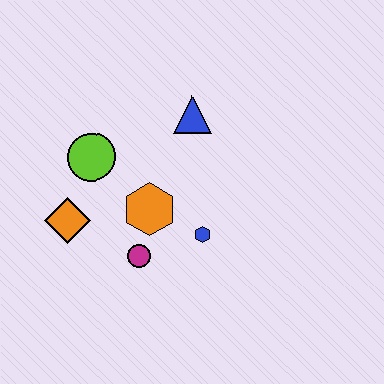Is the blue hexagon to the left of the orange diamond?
No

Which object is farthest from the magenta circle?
The blue triangle is farthest from the magenta circle.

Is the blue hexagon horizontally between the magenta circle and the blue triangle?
No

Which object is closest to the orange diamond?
The lime circle is closest to the orange diamond.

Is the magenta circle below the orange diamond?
Yes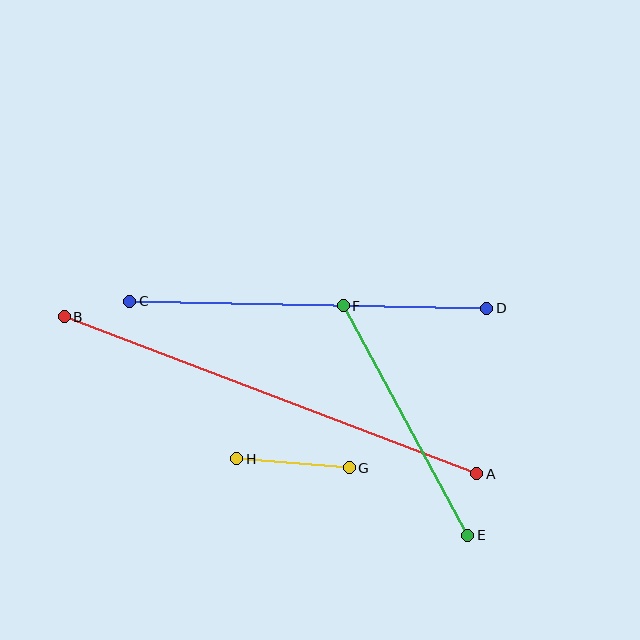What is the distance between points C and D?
The distance is approximately 357 pixels.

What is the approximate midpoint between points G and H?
The midpoint is at approximately (293, 463) pixels.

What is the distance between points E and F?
The distance is approximately 261 pixels.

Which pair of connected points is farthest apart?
Points A and B are farthest apart.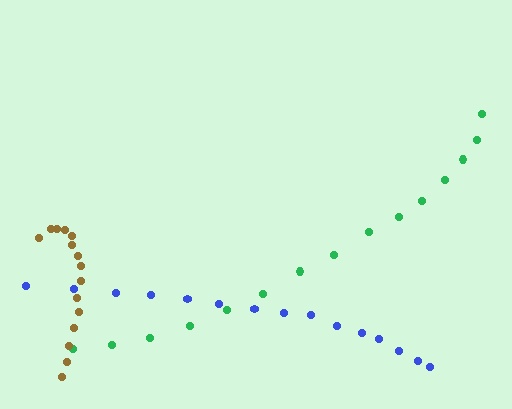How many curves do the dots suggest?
There are 3 distinct paths.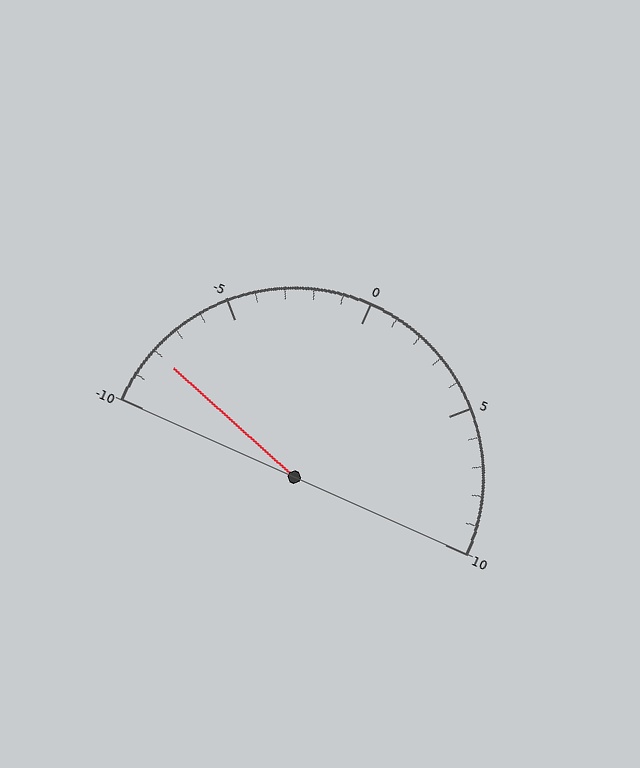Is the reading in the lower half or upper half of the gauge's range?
The reading is in the lower half of the range (-10 to 10).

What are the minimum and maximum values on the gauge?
The gauge ranges from -10 to 10.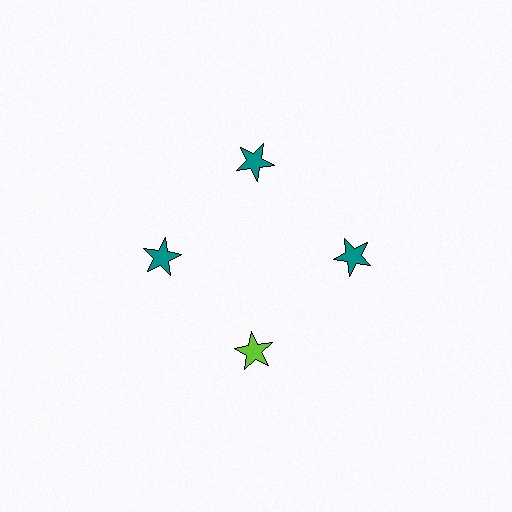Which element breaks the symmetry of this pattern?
The lime star at roughly the 6 o'clock position breaks the symmetry. All other shapes are teal stars.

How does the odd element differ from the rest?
It has a different color: lime instead of teal.